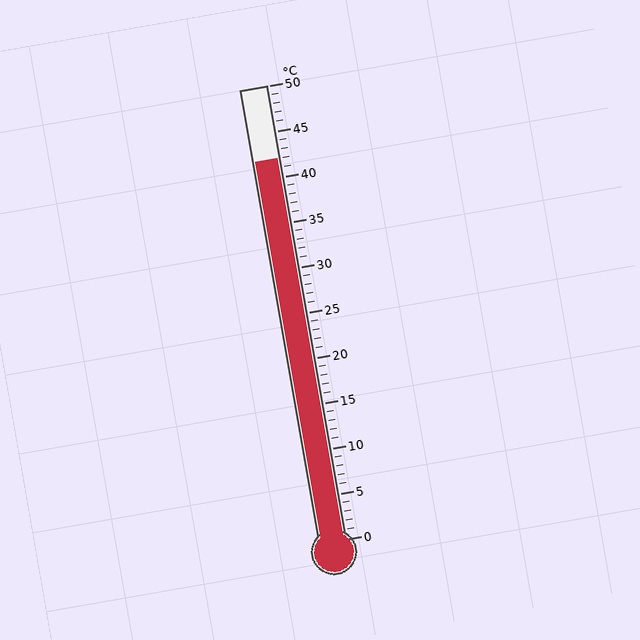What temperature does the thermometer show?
The thermometer shows approximately 42°C.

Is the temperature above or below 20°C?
The temperature is above 20°C.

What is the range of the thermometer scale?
The thermometer scale ranges from 0°C to 50°C.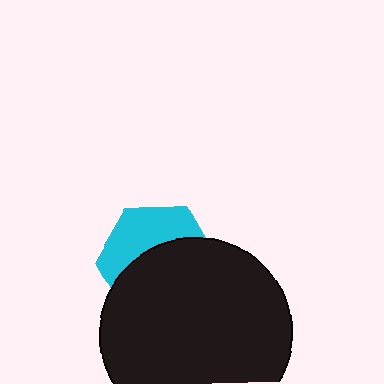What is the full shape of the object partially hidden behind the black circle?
The partially hidden object is a cyan hexagon.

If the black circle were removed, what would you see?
You would see the complete cyan hexagon.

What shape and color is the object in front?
The object in front is a black circle.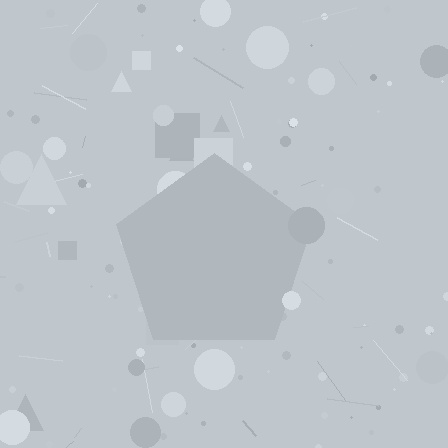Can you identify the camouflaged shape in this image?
The camouflaged shape is a pentagon.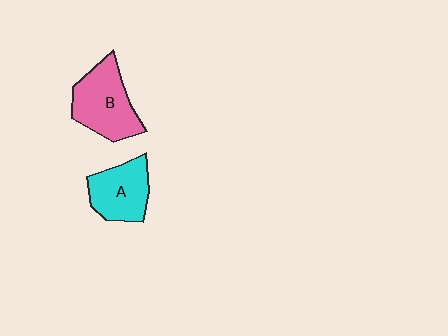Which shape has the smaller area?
Shape A (cyan).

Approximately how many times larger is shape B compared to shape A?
Approximately 1.2 times.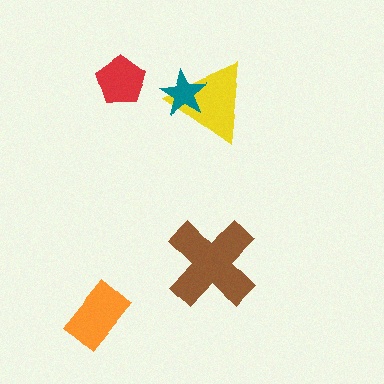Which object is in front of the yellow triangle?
The teal star is in front of the yellow triangle.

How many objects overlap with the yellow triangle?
1 object overlaps with the yellow triangle.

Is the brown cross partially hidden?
No, no other shape covers it.